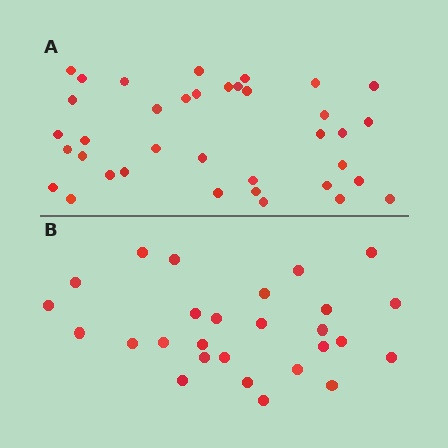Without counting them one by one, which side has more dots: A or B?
Region A (the top region) has more dots.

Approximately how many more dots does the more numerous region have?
Region A has roughly 10 or so more dots than region B.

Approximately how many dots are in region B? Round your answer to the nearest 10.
About 30 dots. (The exact count is 27, which rounds to 30.)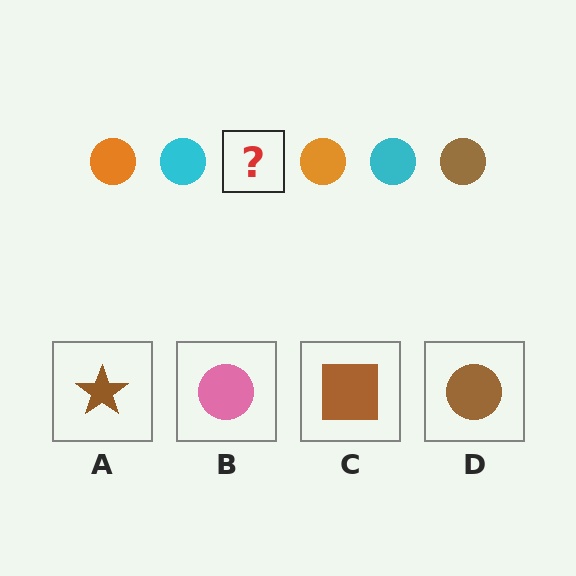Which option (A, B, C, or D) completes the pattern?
D.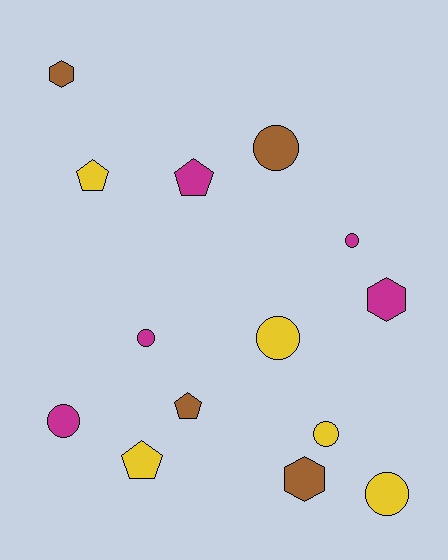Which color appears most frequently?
Yellow, with 5 objects.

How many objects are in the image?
There are 14 objects.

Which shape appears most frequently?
Circle, with 7 objects.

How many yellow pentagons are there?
There are 2 yellow pentagons.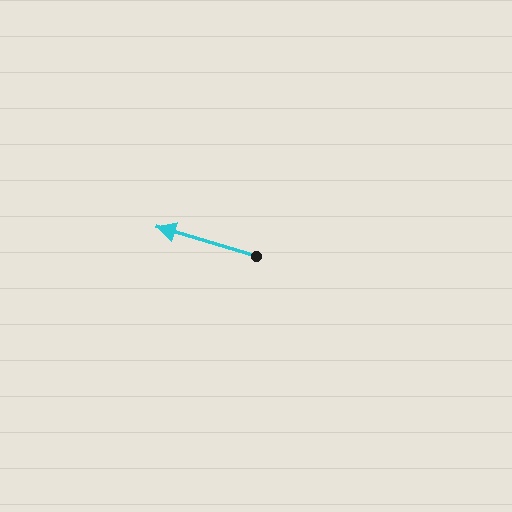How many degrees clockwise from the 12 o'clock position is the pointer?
Approximately 286 degrees.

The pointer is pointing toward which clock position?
Roughly 10 o'clock.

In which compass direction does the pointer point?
West.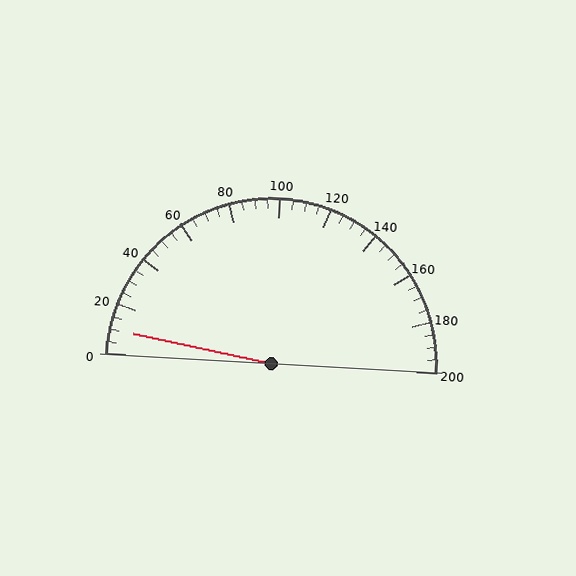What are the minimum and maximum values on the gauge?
The gauge ranges from 0 to 200.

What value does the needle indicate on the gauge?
The needle indicates approximately 10.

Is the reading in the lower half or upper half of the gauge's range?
The reading is in the lower half of the range (0 to 200).